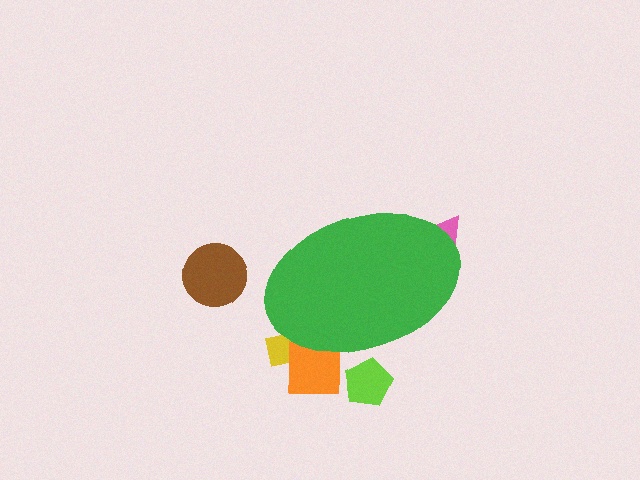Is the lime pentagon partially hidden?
Yes, the lime pentagon is partially hidden behind the green ellipse.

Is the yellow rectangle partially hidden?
Yes, the yellow rectangle is partially hidden behind the green ellipse.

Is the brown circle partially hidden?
No, the brown circle is fully visible.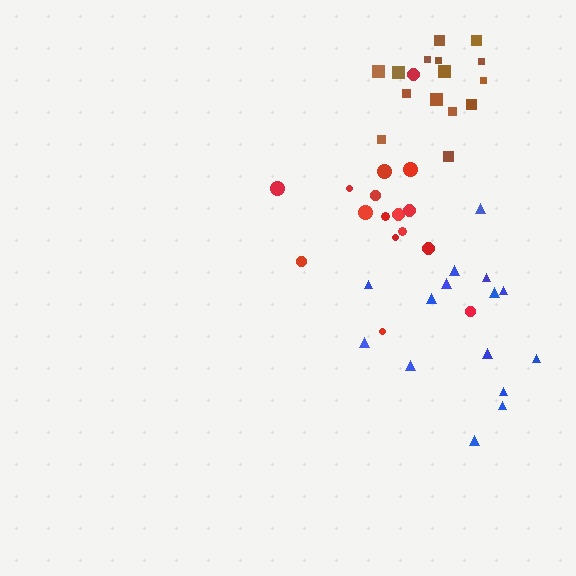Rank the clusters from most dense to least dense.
brown, blue, red.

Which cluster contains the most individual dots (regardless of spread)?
Red (16).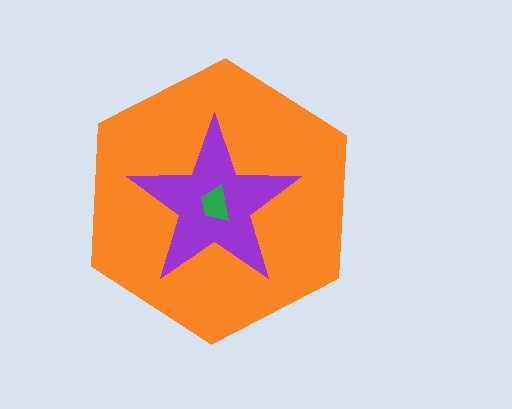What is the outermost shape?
The orange hexagon.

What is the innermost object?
The green trapezoid.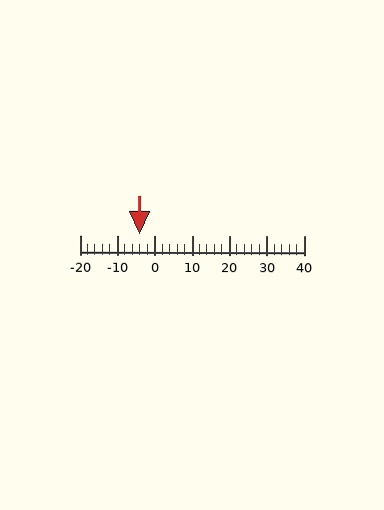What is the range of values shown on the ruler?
The ruler shows values from -20 to 40.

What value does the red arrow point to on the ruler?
The red arrow points to approximately -4.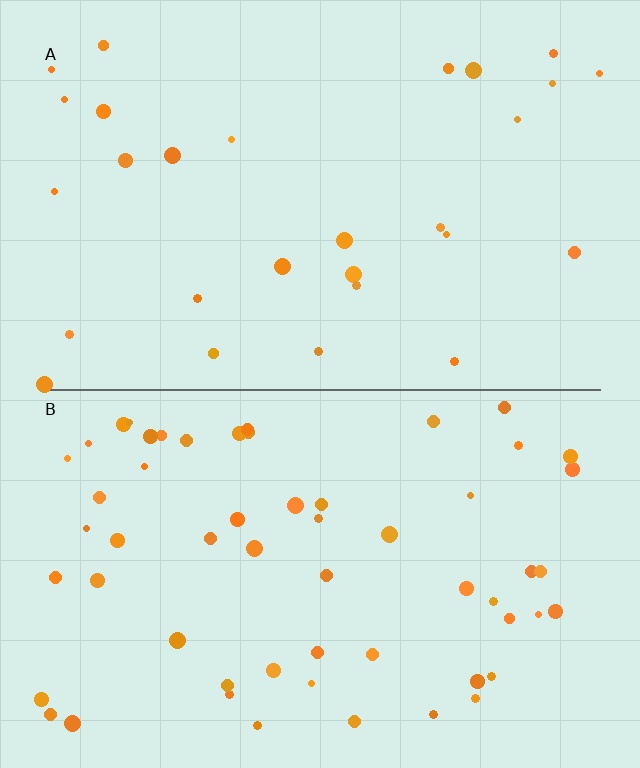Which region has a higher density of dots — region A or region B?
B (the bottom).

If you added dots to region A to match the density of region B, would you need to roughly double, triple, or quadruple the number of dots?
Approximately double.